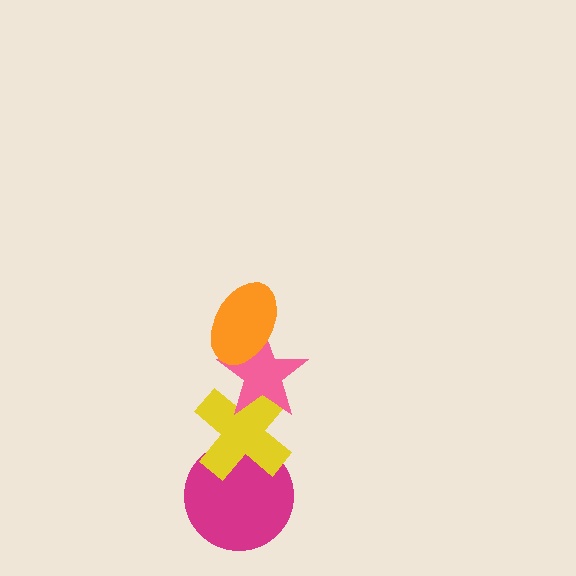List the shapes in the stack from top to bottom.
From top to bottom: the orange ellipse, the pink star, the yellow cross, the magenta circle.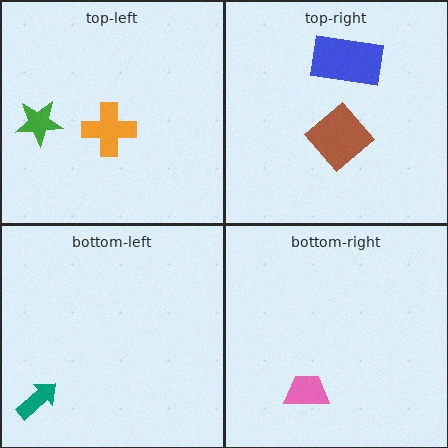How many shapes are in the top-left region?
2.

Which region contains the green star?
The top-left region.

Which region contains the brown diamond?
The top-right region.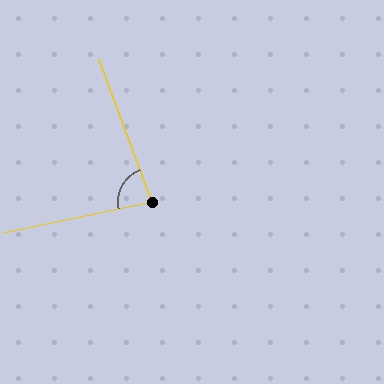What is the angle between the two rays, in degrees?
Approximately 82 degrees.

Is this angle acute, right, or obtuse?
It is acute.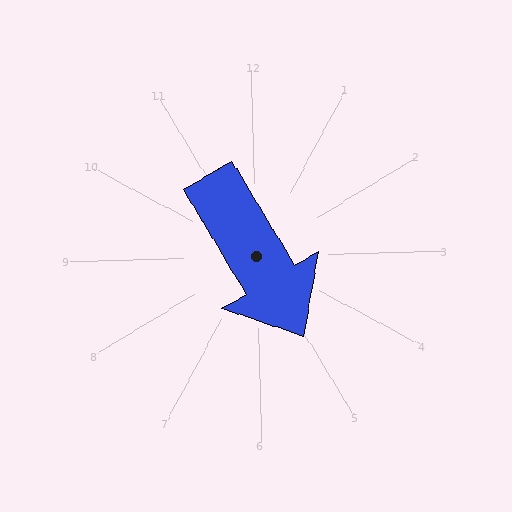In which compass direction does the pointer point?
Southeast.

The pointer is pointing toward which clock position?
Roughly 5 o'clock.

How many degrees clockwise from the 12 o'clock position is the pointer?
Approximately 151 degrees.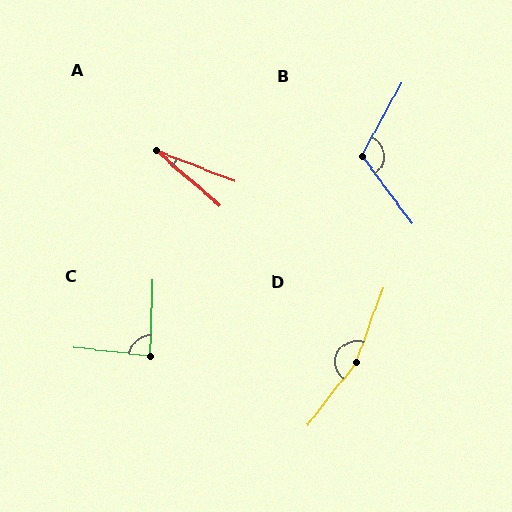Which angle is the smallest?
A, at approximately 19 degrees.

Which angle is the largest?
D, at approximately 162 degrees.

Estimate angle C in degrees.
Approximately 86 degrees.